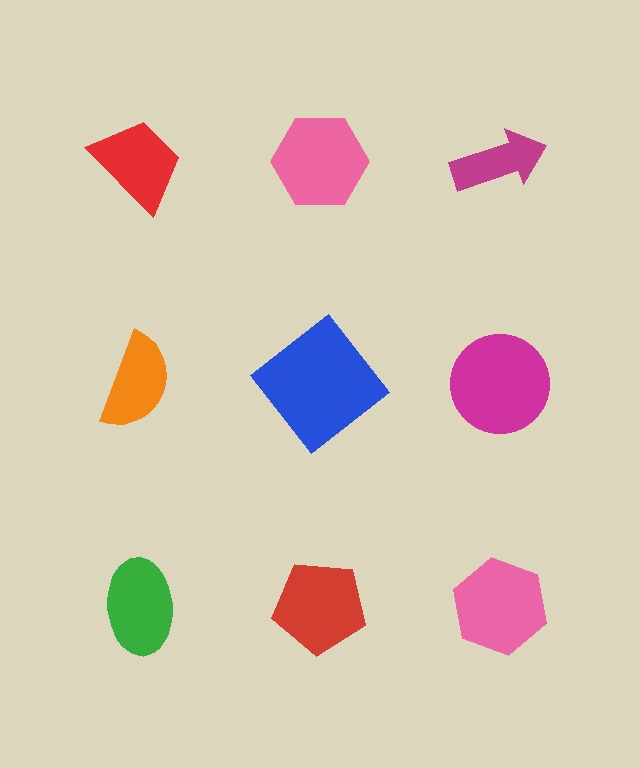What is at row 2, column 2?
A blue diamond.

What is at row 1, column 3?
A magenta arrow.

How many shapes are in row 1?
3 shapes.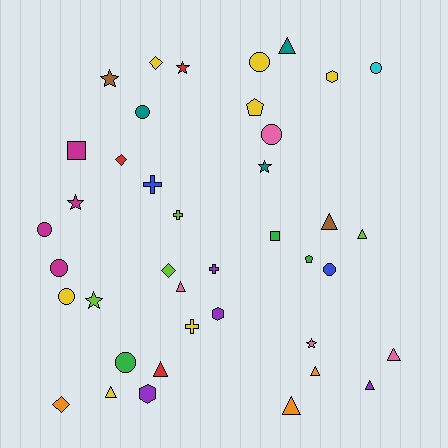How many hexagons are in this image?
There are 3 hexagons.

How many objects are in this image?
There are 40 objects.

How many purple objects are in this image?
There are 4 purple objects.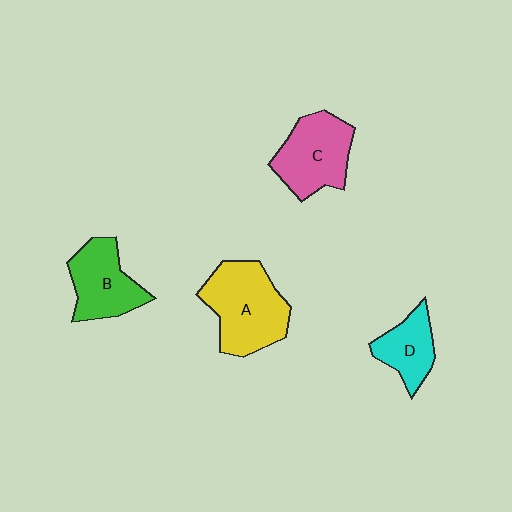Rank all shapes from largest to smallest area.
From largest to smallest: A (yellow), C (pink), B (green), D (cyan).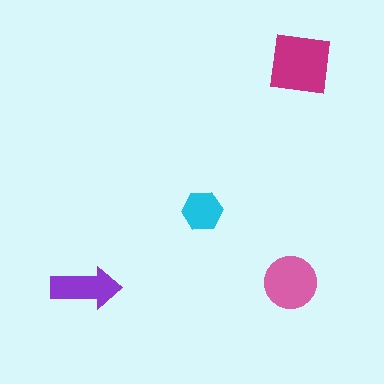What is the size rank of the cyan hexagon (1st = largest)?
4th.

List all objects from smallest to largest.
The cyan hexagon, the purple arrow, the pink circle, the magenta square.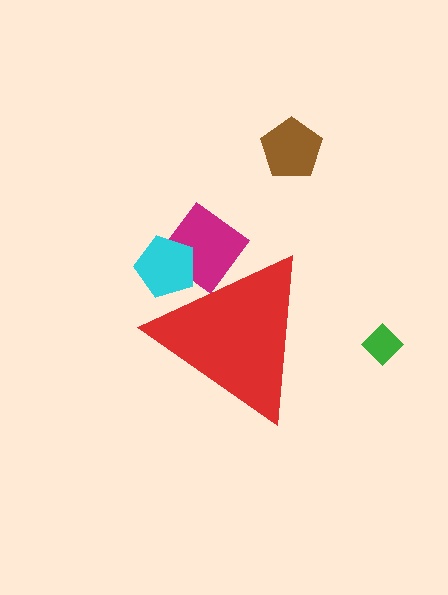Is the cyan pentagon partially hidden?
Yes, the cyan pentagon is partially hidden behind the red triangle.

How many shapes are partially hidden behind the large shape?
2 shapes are partially hidden.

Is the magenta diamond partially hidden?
Yes, the magenta diamond is partially hidden behind the red triangle.